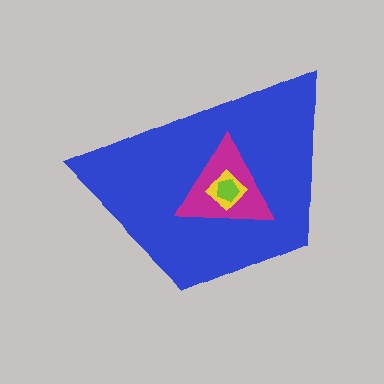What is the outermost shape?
The blue trapezoid.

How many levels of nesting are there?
4.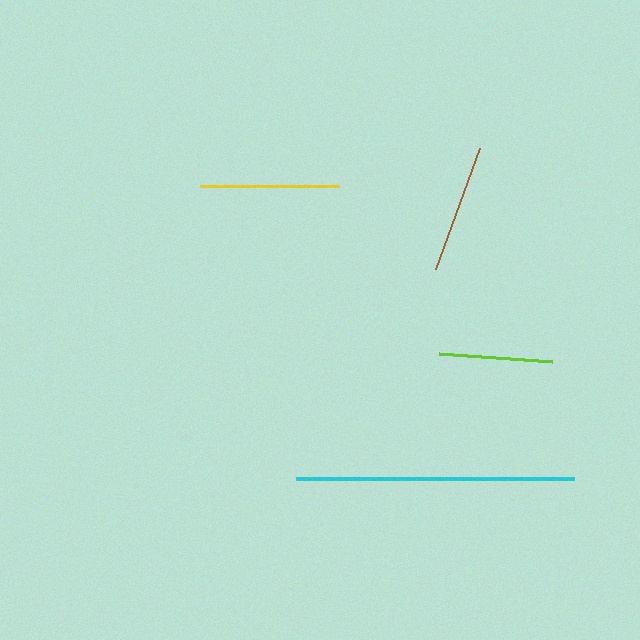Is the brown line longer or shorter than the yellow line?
The yellow line is longer than the brown line.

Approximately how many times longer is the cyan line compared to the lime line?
The cyan line is approximately 2.5 times the length of the lime line.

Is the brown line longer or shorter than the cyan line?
The cyan line is longer than the brown line.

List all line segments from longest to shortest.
From longest to shortest: cyan, yellow, brown, lime.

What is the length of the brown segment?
The brown segment is approximately 129 pixels long.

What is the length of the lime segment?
The lime segment is approximately 113 pixels long.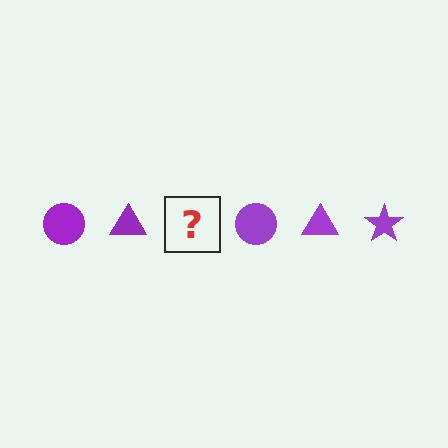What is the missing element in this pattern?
The missing element is a purple star.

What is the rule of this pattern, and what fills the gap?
The rule is that the pattern cycles through circle, triangle, star shapes in purple. The gap should be filled with a purple star.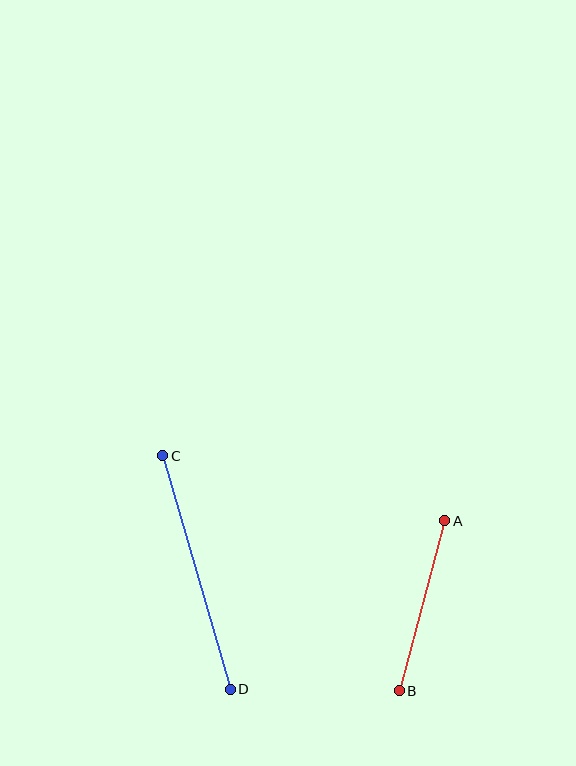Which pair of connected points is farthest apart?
Points C and D are farthest apart.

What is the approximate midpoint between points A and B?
The midpoint is at approximately (422, 606) pixels.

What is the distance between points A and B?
The distance is approximately 176 pixels.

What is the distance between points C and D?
The distance is approximately 243 pixels.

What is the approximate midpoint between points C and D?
The midpoint is at approximately (196, 572) pixels.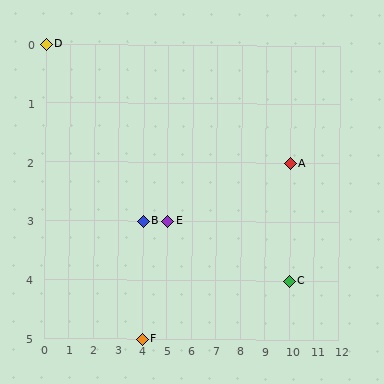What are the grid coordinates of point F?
Point F is at grid coordinates (4, 5).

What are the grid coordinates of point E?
Point E is at grid coordinates (5, 3).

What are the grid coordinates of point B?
Point B is at grid coordinates (4, 3).